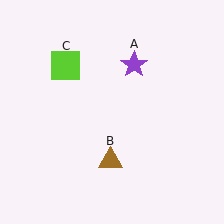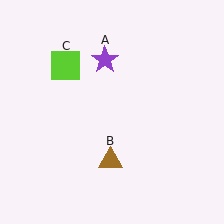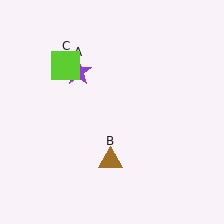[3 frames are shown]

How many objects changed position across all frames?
1 object changed position: purple star (object A).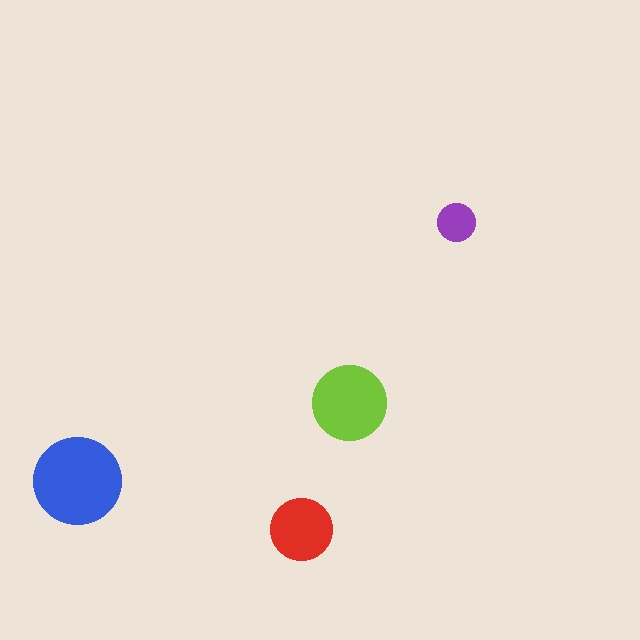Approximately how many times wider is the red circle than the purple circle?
About 1.5 times wider.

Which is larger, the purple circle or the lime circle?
The lime one.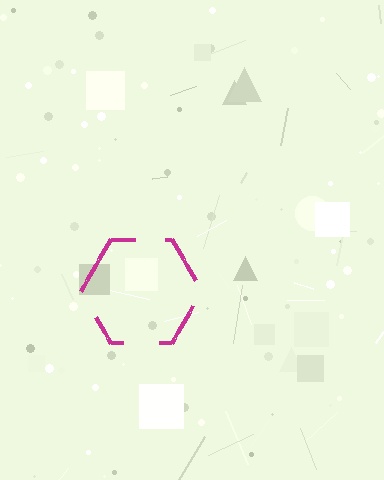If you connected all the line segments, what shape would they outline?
They would outline a hexagon.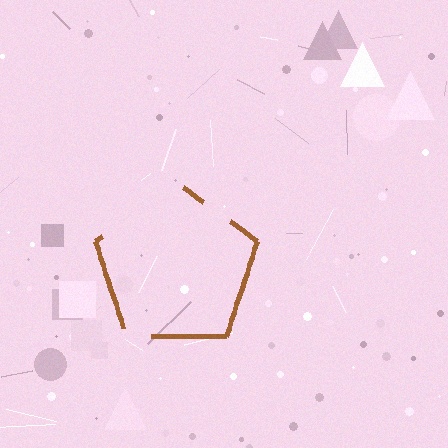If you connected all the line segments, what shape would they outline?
They would outline a pentagon.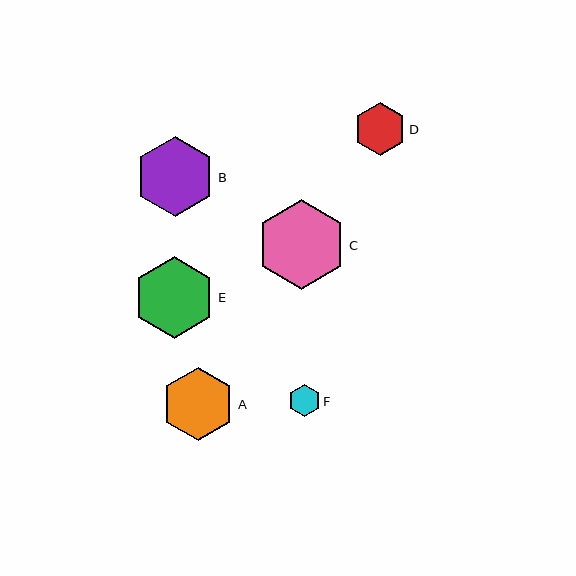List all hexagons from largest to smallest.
From largest to smallest: C, E, B, A, D, F.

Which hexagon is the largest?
Hexagon C is the largest with a size of approximately 89 pixels.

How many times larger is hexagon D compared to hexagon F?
Hexagon D is approximately 1.6 times the size of hexagon F.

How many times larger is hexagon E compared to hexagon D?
Hexagon E is approximately 1.6 times the size of hexagon D.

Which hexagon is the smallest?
Hexagon F is the smallest with a size of approximately 32 pixels.